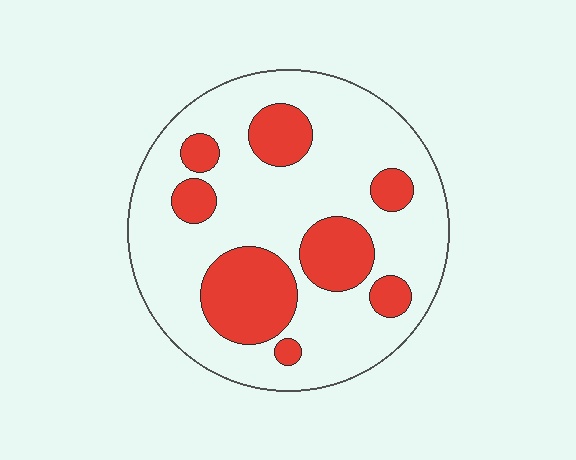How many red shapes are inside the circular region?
8.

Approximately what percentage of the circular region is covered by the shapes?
Approximately 25%.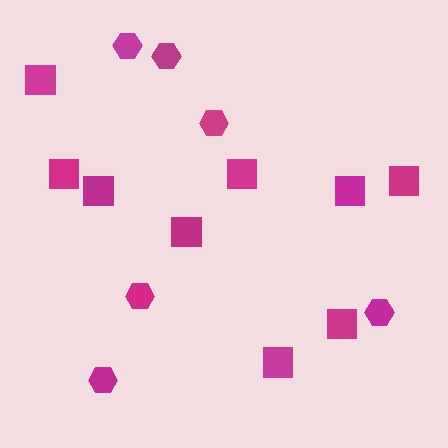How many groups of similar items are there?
There are 2 groups: one group of hexagons (6) and one group of squares (9).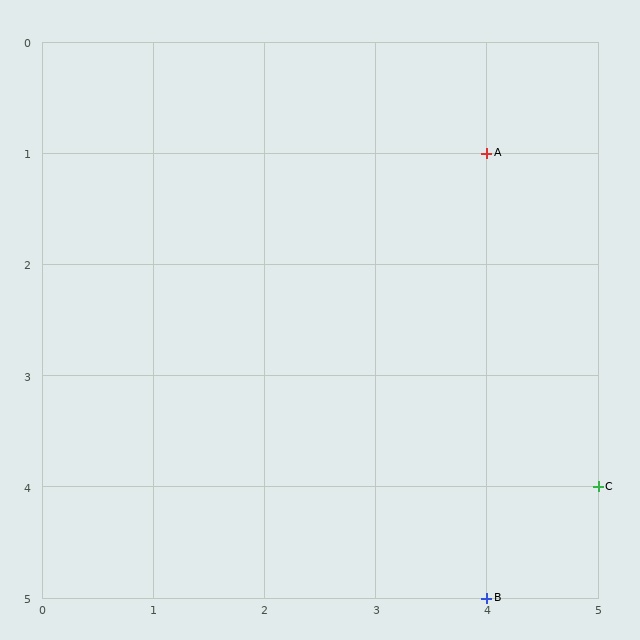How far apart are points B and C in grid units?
Points B and C are 1 column and 1 row apart (about 1.4 grid units diagonally).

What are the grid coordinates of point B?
Point B is at grid coordinates (4, 5).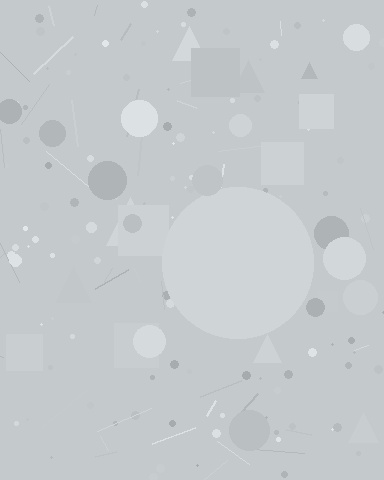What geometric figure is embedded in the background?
A circle is embedded in the background.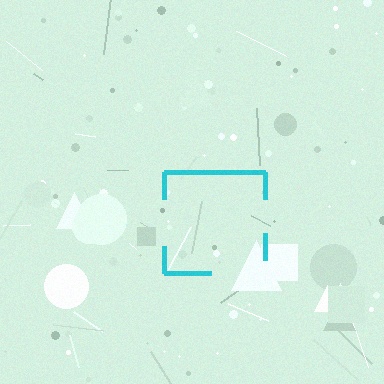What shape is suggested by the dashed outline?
The dashed outline suggests a square.